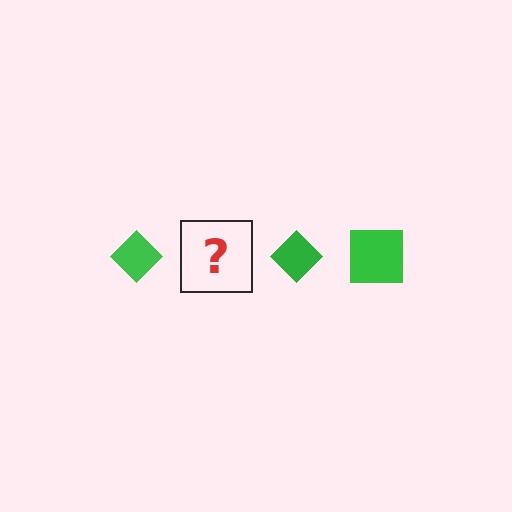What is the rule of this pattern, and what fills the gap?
The rule is that the pattern cycles through diamond, square shapes in green. The gap should be filled with a green square.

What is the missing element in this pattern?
The missing element is a green square.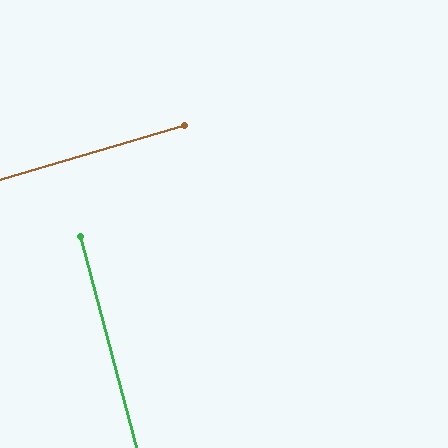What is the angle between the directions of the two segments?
Approximately 89 degrees.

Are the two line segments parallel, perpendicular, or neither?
Perpendicular — they meet at approximately 89°.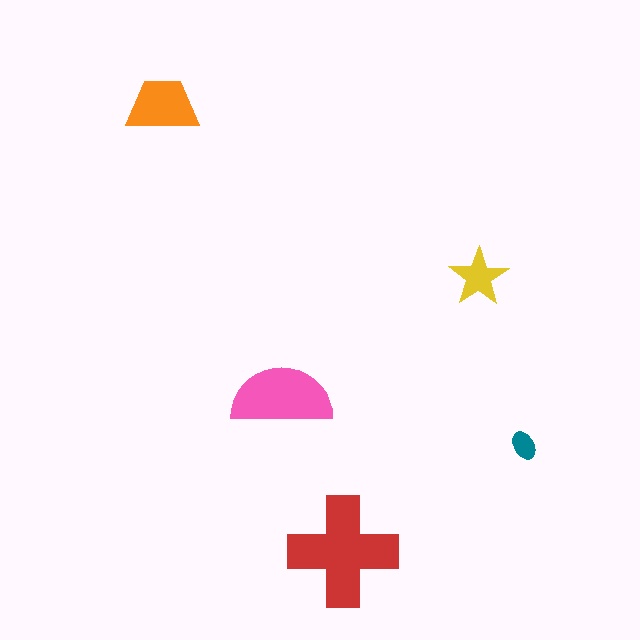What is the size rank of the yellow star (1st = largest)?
4th.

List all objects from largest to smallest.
The red cross, the pink semicircle, the orange trapezoid, the yellow star, the teal ellipse.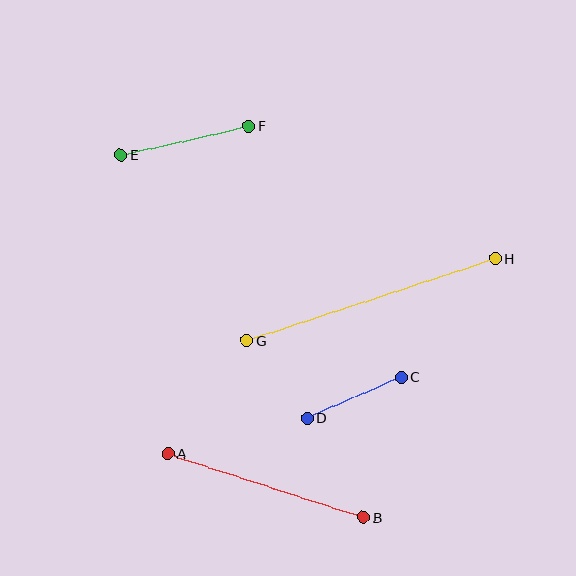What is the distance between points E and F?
The distance is approximately 131 pixels.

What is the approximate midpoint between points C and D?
The midpoint is at approximately (354, 397) pixels.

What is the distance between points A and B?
The distance is approximately 206 pixels.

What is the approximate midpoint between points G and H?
The midpoint is at approximately (371, 300) pixels.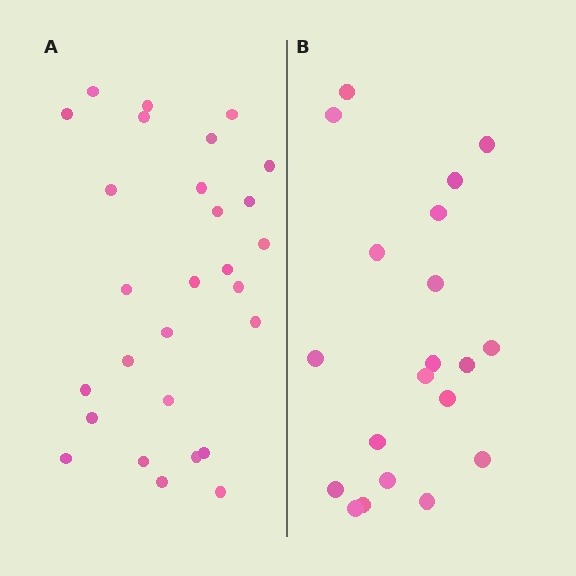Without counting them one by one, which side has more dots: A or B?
Region A (the left region) has more dots.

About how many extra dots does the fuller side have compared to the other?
Region A has roughly 8 or so more dots than region B.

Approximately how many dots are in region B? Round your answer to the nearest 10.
About 20 dots.